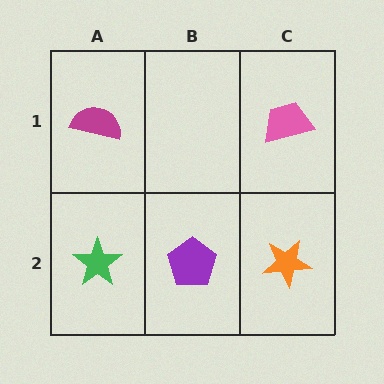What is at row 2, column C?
An orange star.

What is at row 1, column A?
A magenta semicircle.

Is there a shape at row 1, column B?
No, that cell is empty.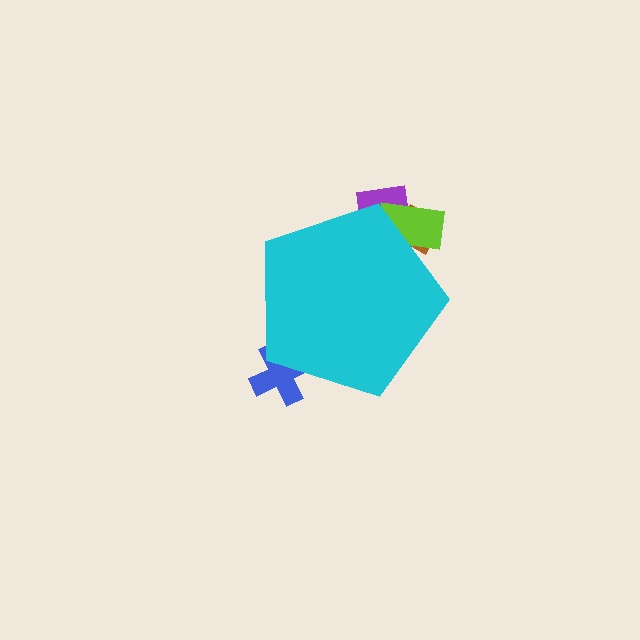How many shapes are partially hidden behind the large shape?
4 shapes are partially hidden.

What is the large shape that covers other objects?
A cyan pentagon.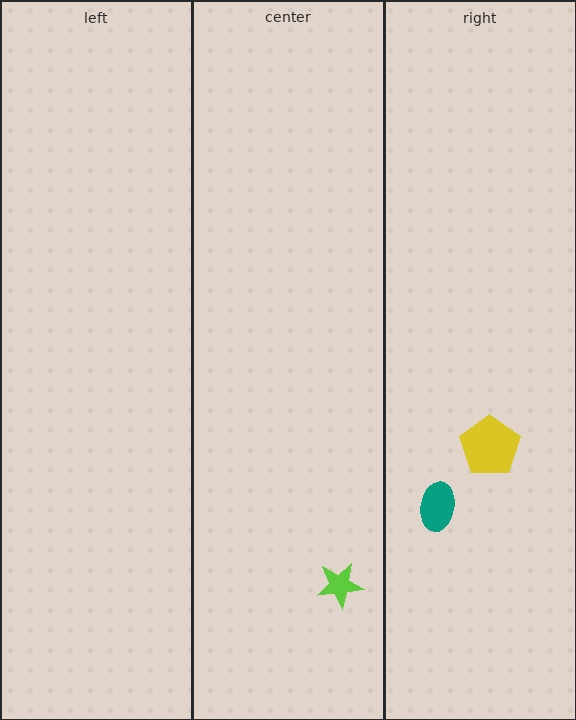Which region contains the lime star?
The center region.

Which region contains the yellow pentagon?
The right region.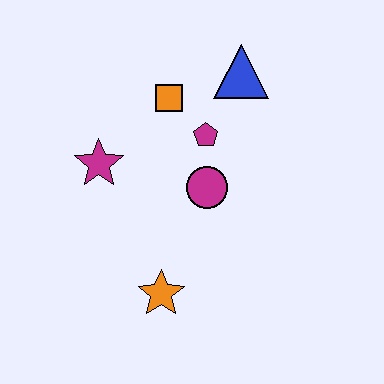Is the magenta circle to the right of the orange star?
Yes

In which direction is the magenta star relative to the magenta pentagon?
The magenta star is to the left of the magenta pentagon.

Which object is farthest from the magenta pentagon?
The orange star is farthest from the magenta pentagon.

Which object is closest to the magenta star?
The orange square is closest to the magenta star.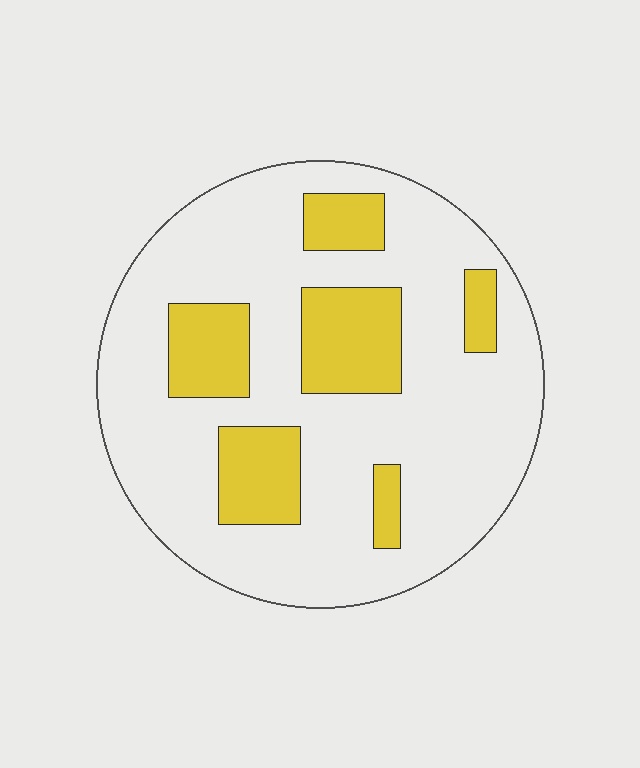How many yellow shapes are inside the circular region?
6.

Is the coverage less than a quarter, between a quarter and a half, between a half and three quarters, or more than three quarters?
Less than a quarter.